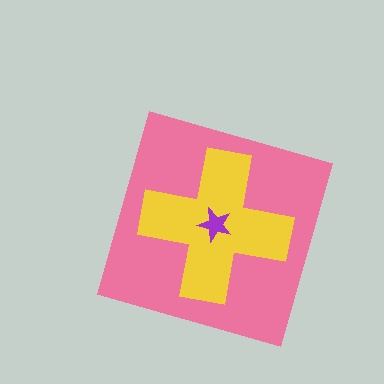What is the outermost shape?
The pink diamond.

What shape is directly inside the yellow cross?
The purple star.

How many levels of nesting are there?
3.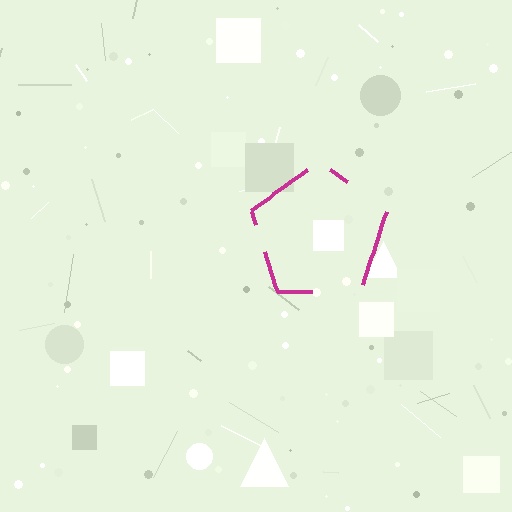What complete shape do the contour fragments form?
The contour fragments form a pentagon.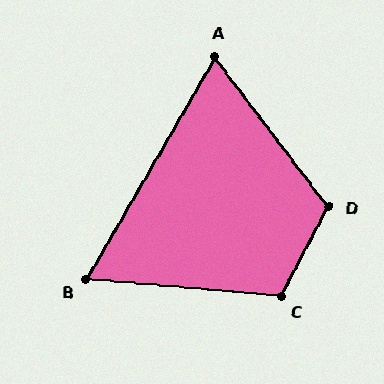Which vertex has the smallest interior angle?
B, at approximately 65 degrees.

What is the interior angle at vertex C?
Approximately 113 degrees (obtuse).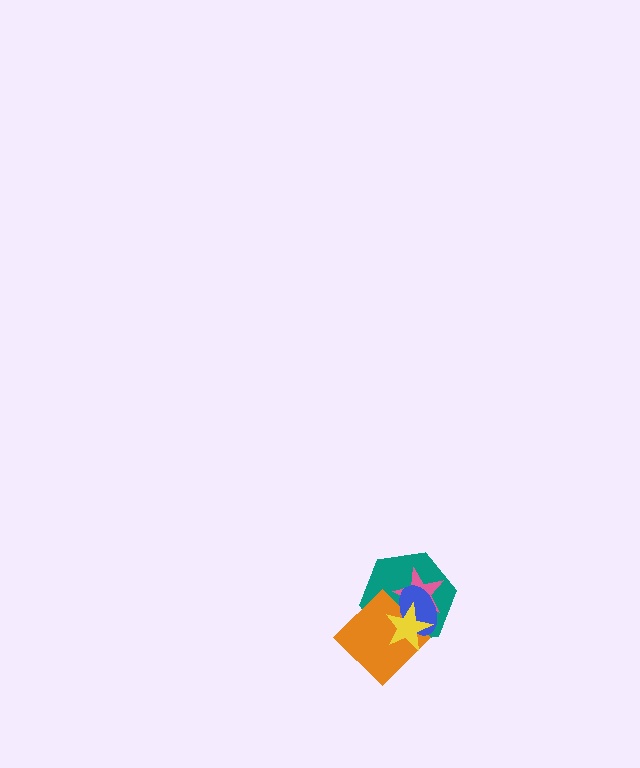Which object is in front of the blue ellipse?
The yellow star is in front of the blue ellipse.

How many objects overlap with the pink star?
4 objects overlap with the pink star.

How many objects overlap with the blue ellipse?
4 objects overlap with the blue ellipse.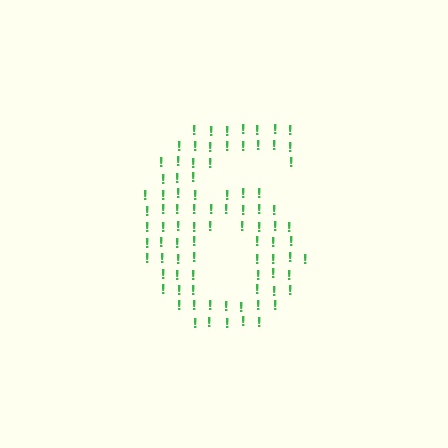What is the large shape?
The large shape is the digit 6.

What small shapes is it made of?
It is made of small exclamation marks.